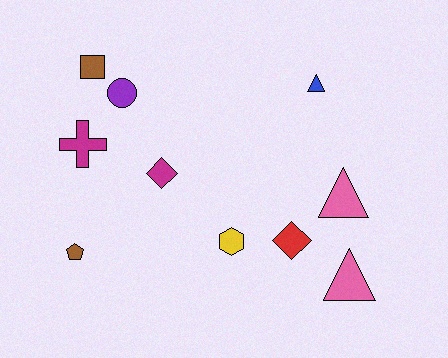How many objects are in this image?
There are 10 objects.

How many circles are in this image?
There is 1 circle.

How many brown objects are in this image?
There are 2 brown objects.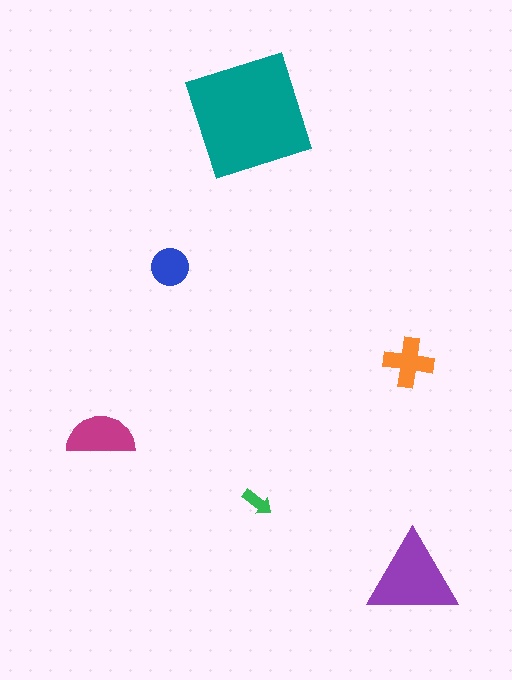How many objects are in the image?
There are 6 objects in the image.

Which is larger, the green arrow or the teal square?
The teal square.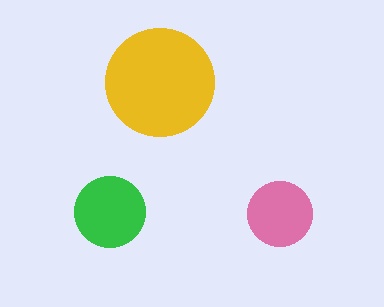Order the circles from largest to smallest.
the yellow one, the green one, the pink one.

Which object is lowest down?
The pink circle is bottommost.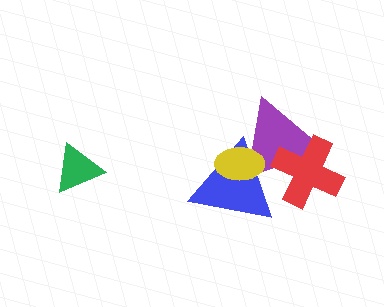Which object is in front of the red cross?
The blue triangle is in front of the red cross.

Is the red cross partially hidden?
Yes, it is partially covered by another shape.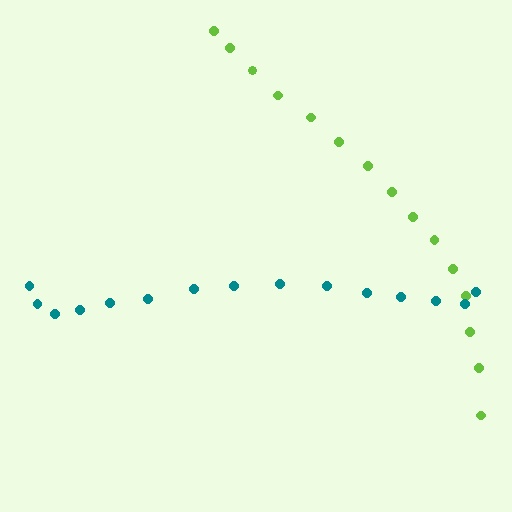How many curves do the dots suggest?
There are 2 distinct paths.